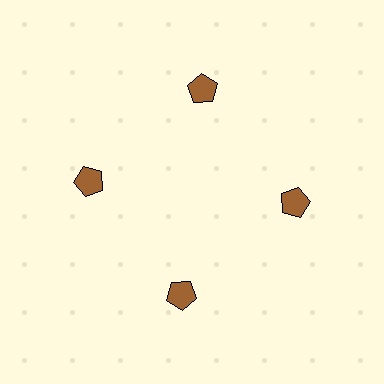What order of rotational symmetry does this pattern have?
This pattern has 4-fold rotational symmetry.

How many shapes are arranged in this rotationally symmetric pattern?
There are 4 shapes, arranged in 4 groups of 1.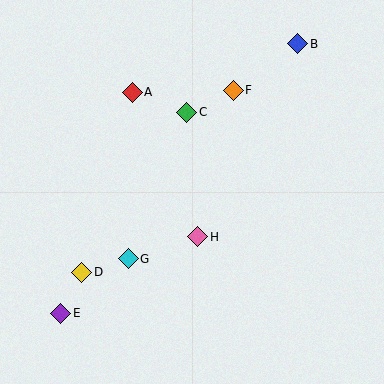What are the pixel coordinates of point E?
Point E is at (61, 313).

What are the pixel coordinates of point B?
Point B is at (298, 44).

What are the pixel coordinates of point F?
Point F is at (233, 90).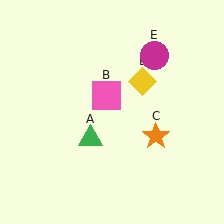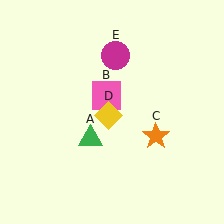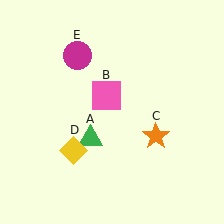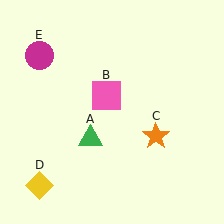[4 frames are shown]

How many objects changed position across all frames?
2 objects changed position: yellow diamond (object D), magenta circle (object E).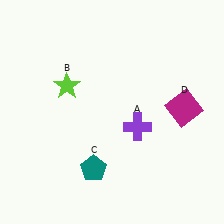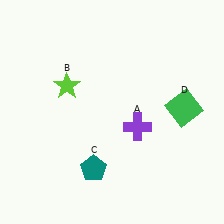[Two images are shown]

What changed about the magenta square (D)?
In Image 1, D is magenta. In Image 2, it changed to green.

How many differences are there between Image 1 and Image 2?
There is 1 difference between the two images.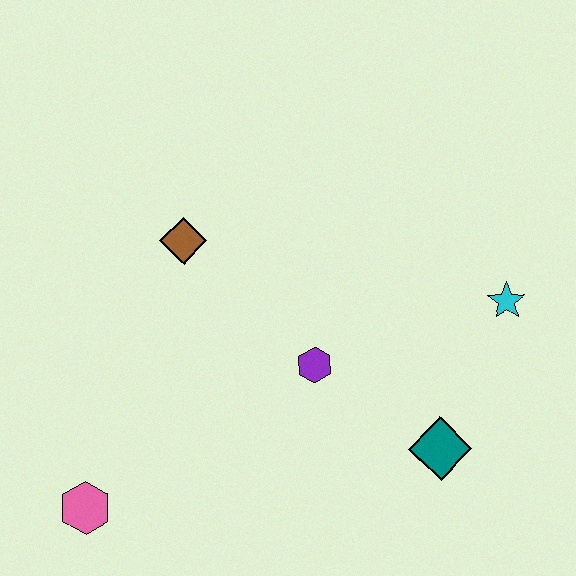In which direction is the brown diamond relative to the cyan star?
The brown diamond is to the left of the cyan star.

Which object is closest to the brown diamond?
The purple hexagon is closest to the brown diamond.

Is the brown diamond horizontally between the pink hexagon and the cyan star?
Yes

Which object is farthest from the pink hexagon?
The cyan star is farthest from the pink hexagon.